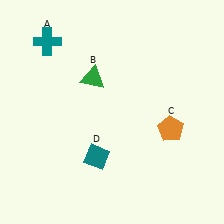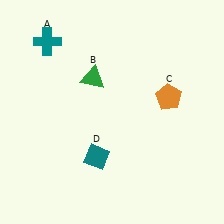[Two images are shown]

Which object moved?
The orange pentagon (C) moved up.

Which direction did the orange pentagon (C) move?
The orange pentagon (C) moved up.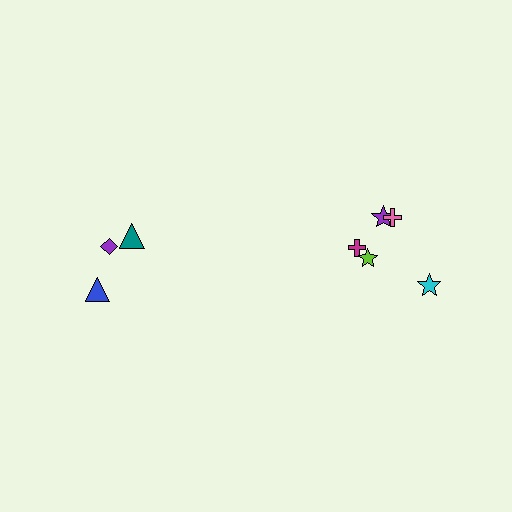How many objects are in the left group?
There are 3 objects.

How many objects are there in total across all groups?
There are 8 objects.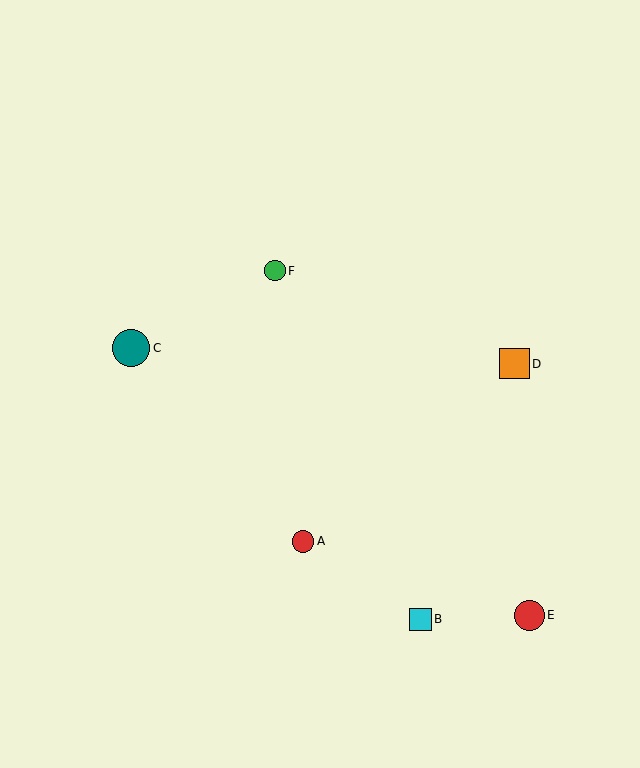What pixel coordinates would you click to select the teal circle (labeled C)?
Click at (131, 348) to select the teal circle C.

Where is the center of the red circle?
The center of the red circle is at (529, 615).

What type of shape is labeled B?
Shape B is a cyan square.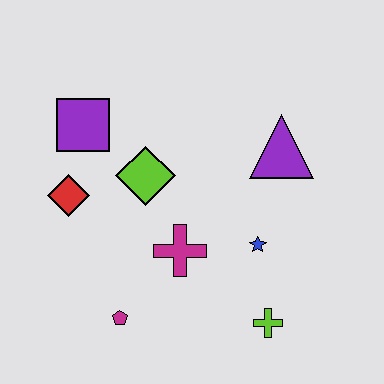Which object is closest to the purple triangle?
The blue star is closest to the purple triangle.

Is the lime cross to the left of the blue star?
No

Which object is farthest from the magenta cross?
The purple square is farthest from the magenta cross.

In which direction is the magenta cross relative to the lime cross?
The magenta cross is to the left of the lime cross.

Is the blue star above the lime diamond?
No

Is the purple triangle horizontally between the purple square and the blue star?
No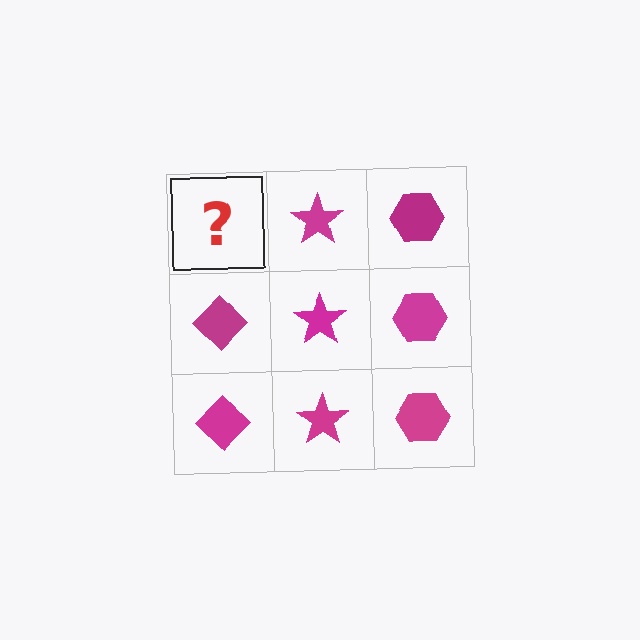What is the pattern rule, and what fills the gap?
The rule is that each column has a consistent shape. The gap should be filled with a magenta diamond.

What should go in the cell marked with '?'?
The missing cell should contain a magenta diamond.